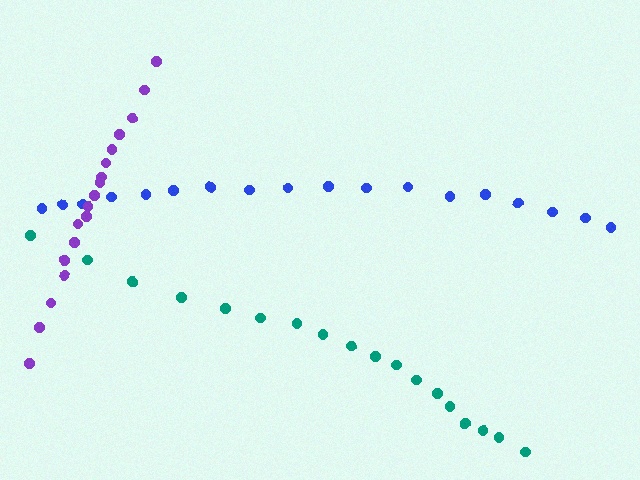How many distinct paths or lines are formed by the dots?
There are 3 distinct paths.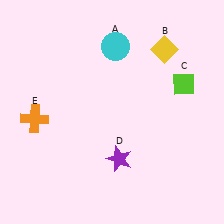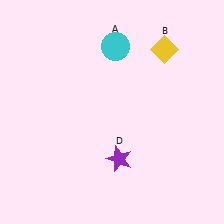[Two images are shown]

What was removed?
The lime diamond (C), the orange cross (E) were removed in Image 2.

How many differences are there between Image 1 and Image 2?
There are 2 differences between the two images.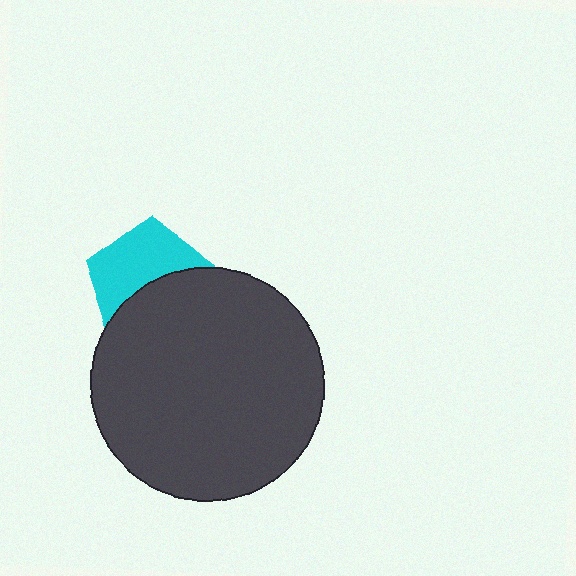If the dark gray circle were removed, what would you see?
You would see the complete cyan pentagon.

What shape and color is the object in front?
The object in front is a dark gray circle.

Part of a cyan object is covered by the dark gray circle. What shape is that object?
It is a pentagon.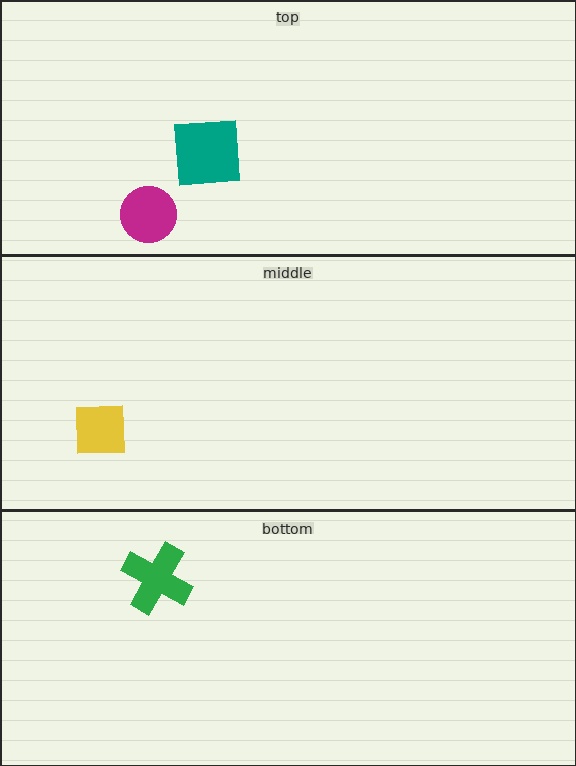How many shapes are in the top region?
2.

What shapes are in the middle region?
The yellow square.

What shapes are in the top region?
The teal square, the magenta circle.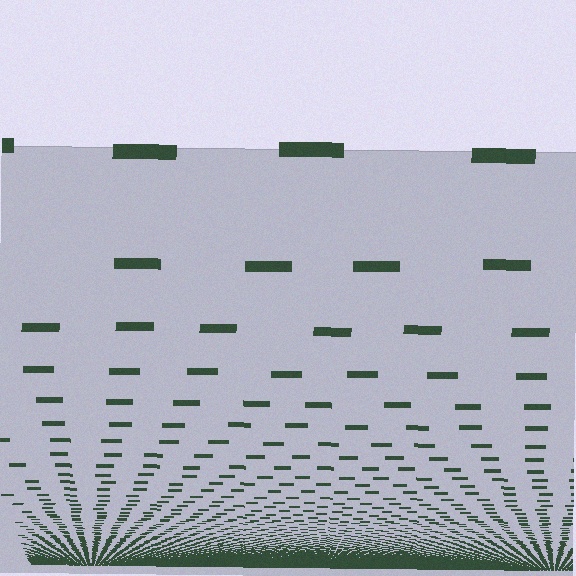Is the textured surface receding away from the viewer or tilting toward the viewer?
The surface appears to tilt toward the viewer. Texture elements get larger and sparser toward the top.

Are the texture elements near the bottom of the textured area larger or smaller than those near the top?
Smaller. The gradient is inverted — elements near the bottom are smaller and denser.